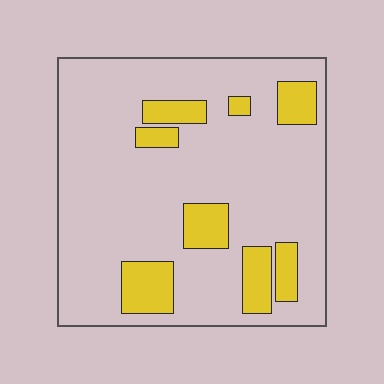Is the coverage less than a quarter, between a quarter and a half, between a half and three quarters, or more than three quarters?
Less than a quarter.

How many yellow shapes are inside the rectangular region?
8.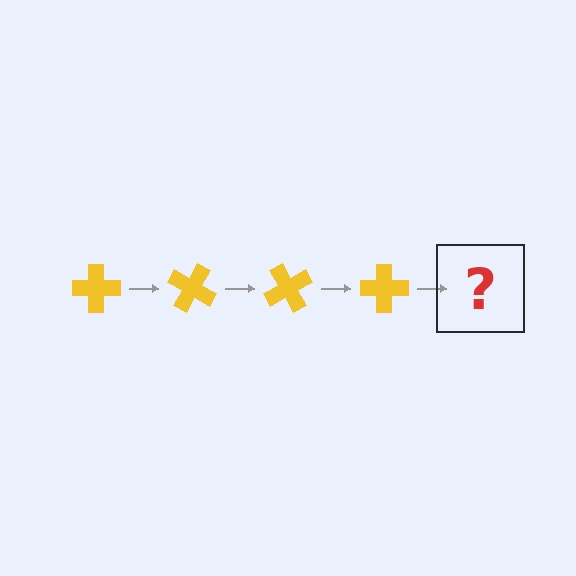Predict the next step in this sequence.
The next step is a yellow cross rotated 120 degrees.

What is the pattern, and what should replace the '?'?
The pattern is that the cross rotates 30 degrees each step. The '?' should be a yellow cross rotated 120 degrees.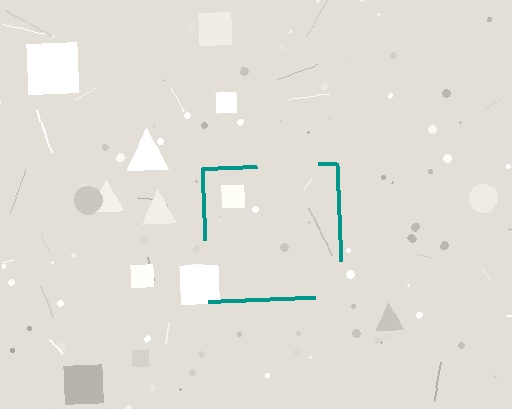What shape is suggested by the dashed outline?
The dashed outline suggests a square.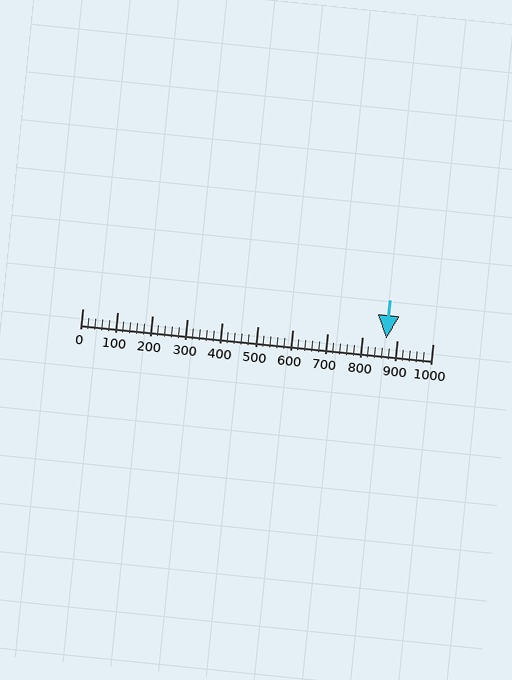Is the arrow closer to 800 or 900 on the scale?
The arrow is closer to 900.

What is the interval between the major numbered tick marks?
The major tick marks are spaced 100 units apart.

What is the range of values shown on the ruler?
The ruler shows values from 0 to 1000.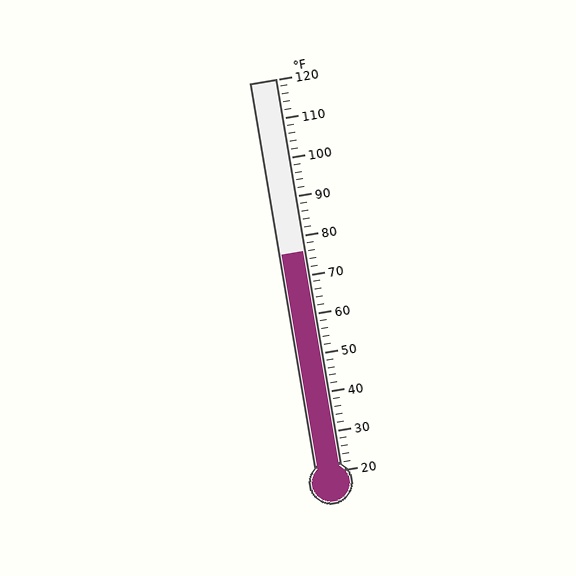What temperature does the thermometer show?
The thermometer shows approximately 76°F.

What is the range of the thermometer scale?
The thermometer scale ranges from 20°F to 120°F.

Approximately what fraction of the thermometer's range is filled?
The thermometer is filled to approximately 55% of its range.